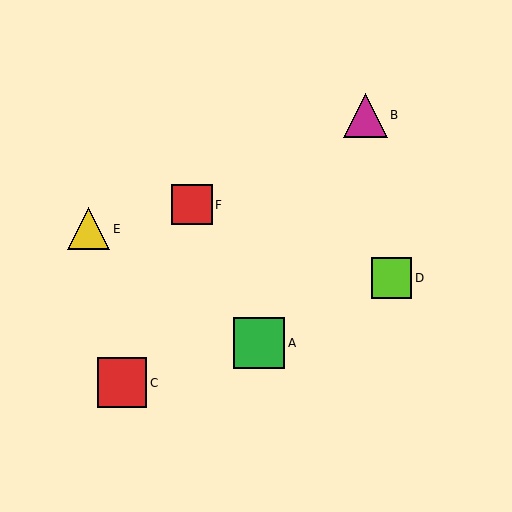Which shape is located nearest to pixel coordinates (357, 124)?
The magenta triangle (labeled B) at (365, 115) is nearest to that location.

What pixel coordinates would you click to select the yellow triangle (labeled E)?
Click at (89, 229) to select the yellow triangle E.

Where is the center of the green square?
The center of the green square is at (259, 343).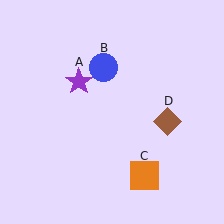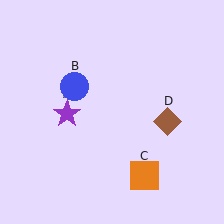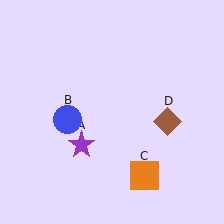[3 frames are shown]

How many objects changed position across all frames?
2 objects changed position: purple star (object A), blue circle (object B).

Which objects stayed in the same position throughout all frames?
Orange square (object C) and brown diamond (object D) remained stationary.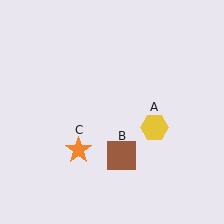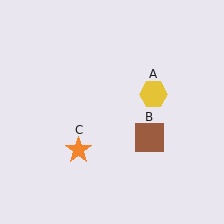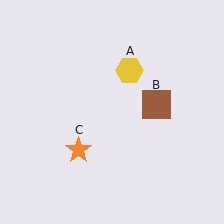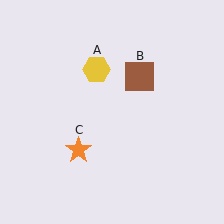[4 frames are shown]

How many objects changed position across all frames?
2 objects changed position: yellow hexagon (object A), brown square (object B).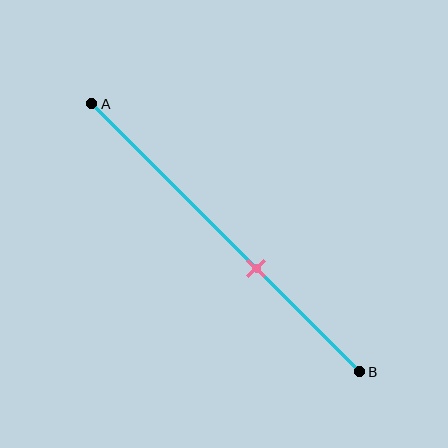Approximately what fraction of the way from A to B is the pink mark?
The pink mark is approximately 60% of the way from A to B.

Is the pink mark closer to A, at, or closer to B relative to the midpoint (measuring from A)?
The pink mark is closer to point B than the midpoint of segment AB.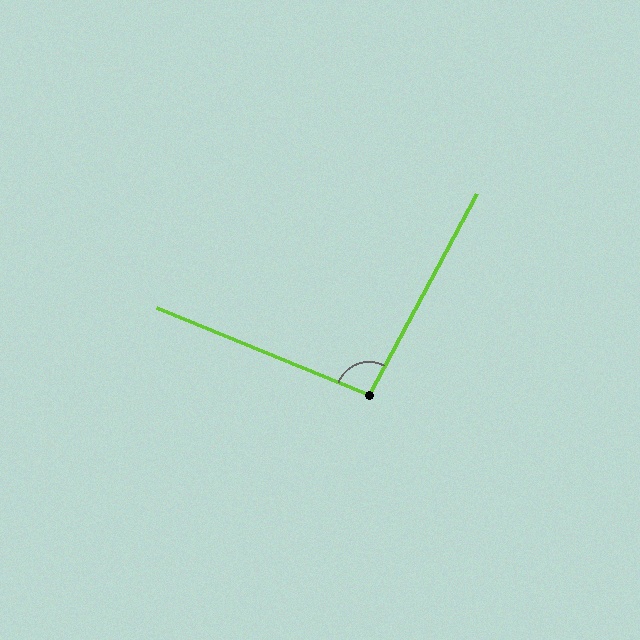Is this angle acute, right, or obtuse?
It is obtuse.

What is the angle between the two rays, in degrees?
Approximately 96 degrees.